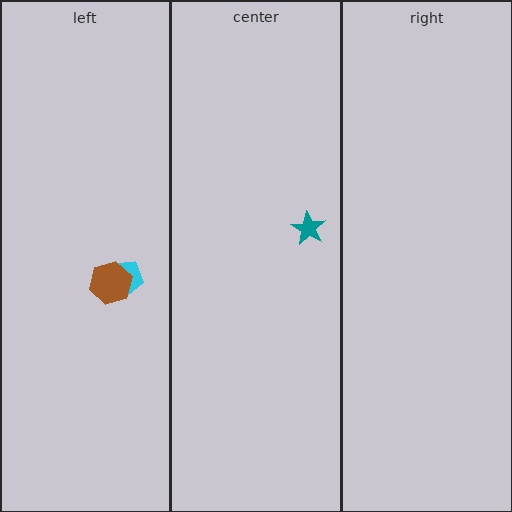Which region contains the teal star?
The center region.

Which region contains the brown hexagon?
The left region.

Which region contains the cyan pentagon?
The left region.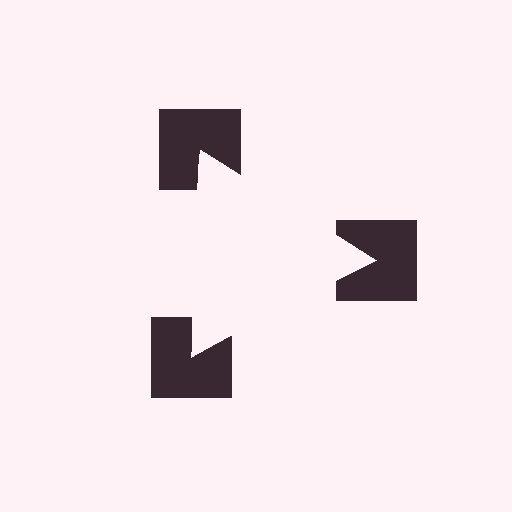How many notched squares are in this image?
There are 3 — one at each vertex of the illusory triangle.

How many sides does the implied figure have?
3 sides.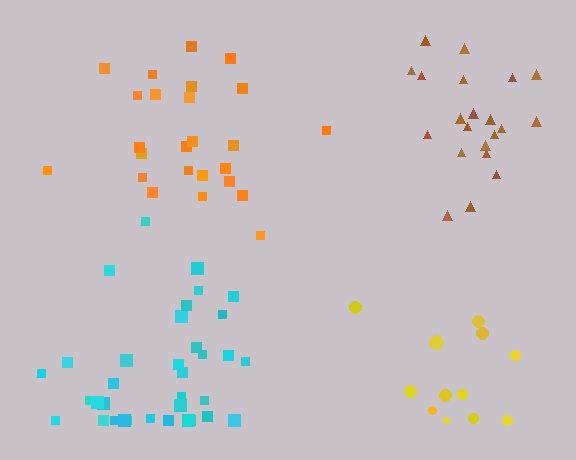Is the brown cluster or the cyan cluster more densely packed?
Cyan.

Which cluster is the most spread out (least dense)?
Yellow.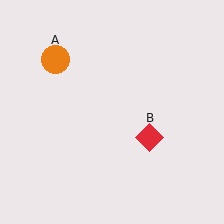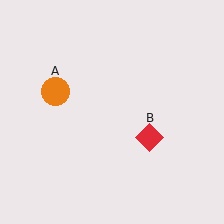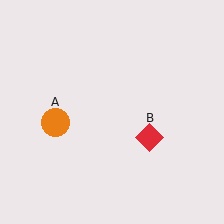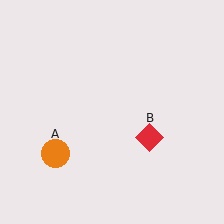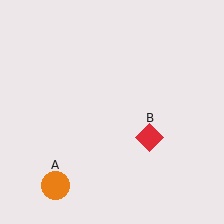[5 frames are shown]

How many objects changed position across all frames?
1 object changed position: orange circle (object A).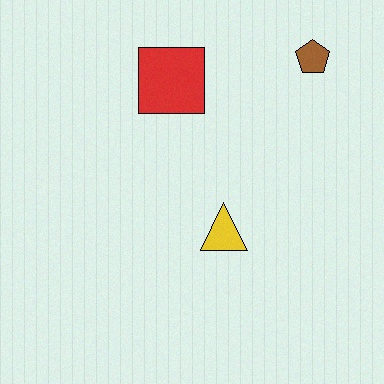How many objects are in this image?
There are 3 objects.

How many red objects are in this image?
There is 1 red object.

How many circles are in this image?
There are no circles.